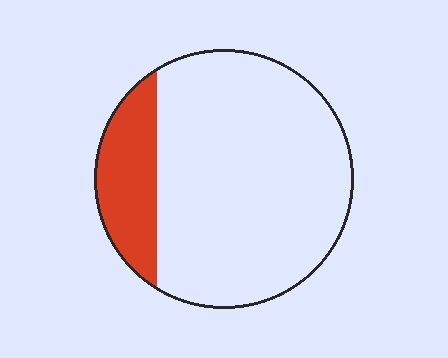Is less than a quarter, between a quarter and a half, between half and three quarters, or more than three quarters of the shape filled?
Less than a quarter.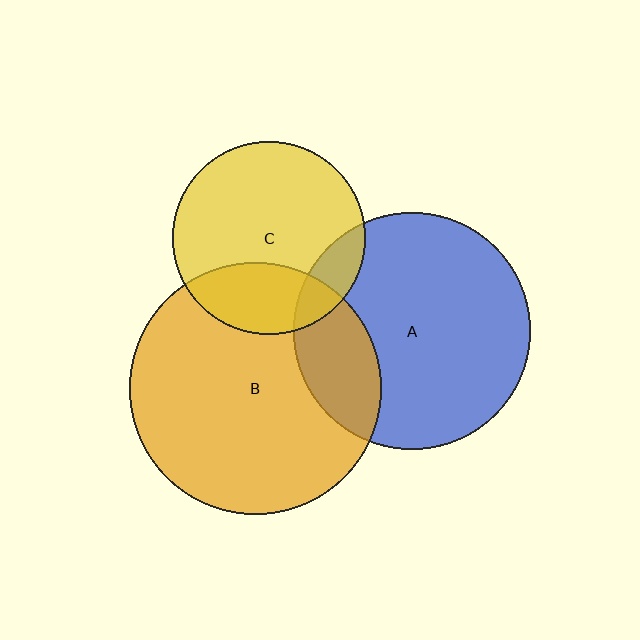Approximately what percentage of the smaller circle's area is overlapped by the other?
Approximately 20%.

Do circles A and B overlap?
Yes.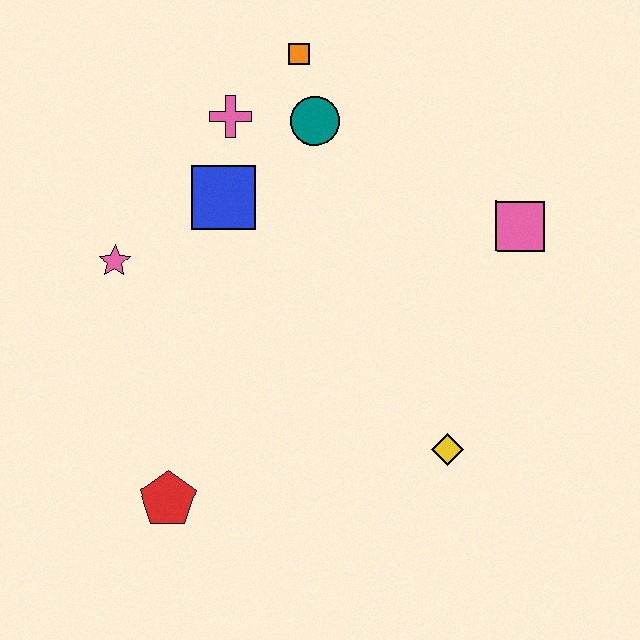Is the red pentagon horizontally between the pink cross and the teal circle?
No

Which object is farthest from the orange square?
The red pentagon is farthest from the orange square.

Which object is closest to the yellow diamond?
The pink square is closest to the yellow diamond.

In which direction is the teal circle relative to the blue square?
The teal circle is to the right of the blue square.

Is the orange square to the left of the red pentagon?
No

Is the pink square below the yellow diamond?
No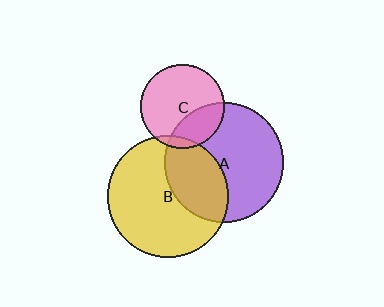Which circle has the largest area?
Circle B (yellow).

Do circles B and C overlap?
Yes.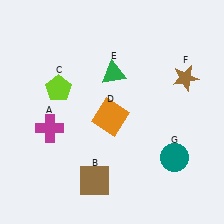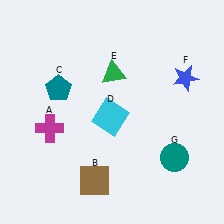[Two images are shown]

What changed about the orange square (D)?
In Image 1, D is orange. In Image 2, it changed to cyan.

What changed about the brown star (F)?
In Image 1, F is brown. In Image 2, it changed to blue.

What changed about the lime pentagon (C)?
In Image 1, C is lime. In Image 2, it changed to teal.